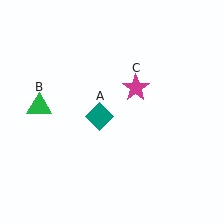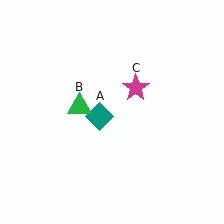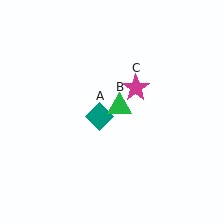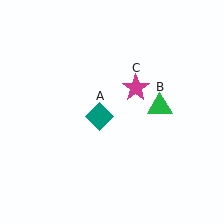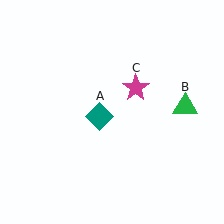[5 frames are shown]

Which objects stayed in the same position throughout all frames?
Teal diamond (object A) and magenta star (object C) remained stationary.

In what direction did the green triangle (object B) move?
The green triangle (object B) moved right.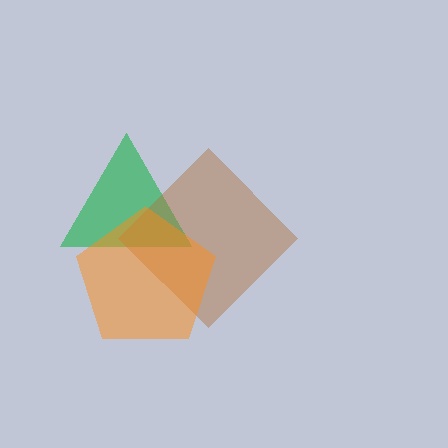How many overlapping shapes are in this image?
There are 3 overlapping shapes in the image.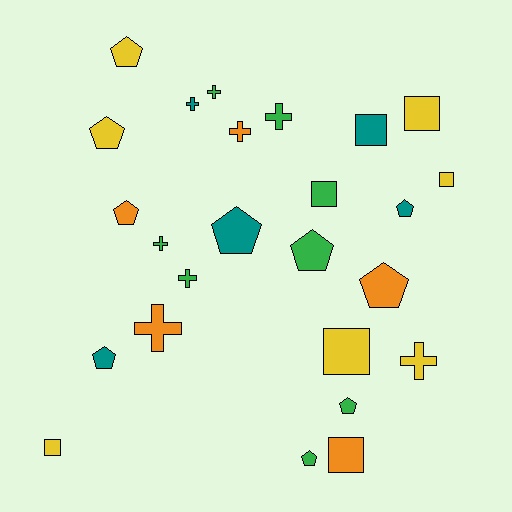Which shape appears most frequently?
Pentagon, with 10 objects.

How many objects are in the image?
There are 25 objects.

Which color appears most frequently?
Green, with 8 objects.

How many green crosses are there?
There are 4 green crosses.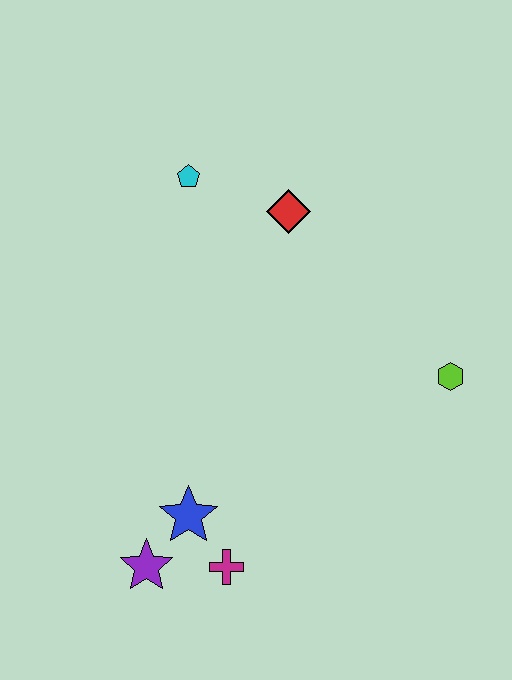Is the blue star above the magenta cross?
Yes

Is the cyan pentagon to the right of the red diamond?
No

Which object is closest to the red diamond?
The cyan pentagon is closest to the red diamond.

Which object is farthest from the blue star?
The cyan pentagon is farthest from the blue star.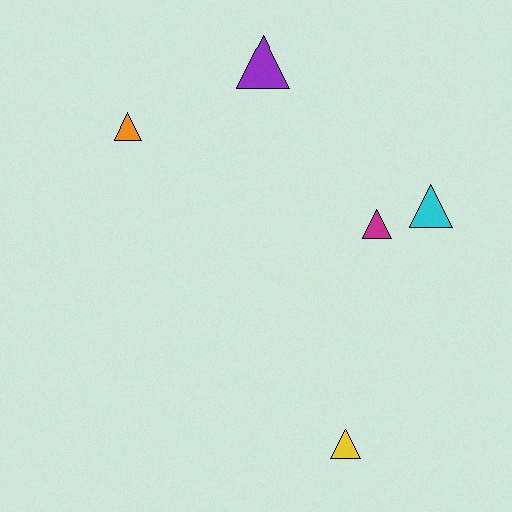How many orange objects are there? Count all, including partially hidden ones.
There is 1 orange object.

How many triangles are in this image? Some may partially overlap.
There are 5 triangles.